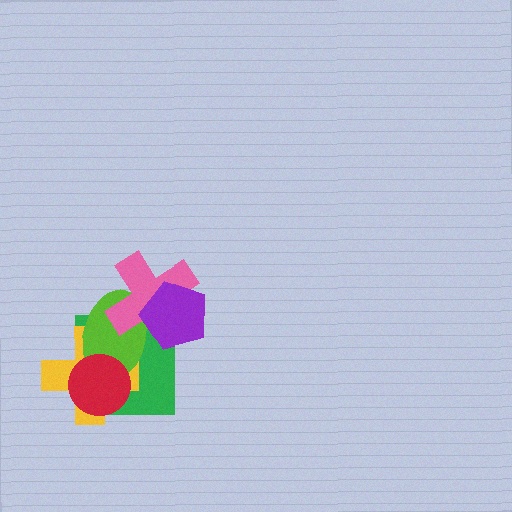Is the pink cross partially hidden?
Yes, it is partially covered by another shape.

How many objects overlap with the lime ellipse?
5 objects overlap with the lime ellipse.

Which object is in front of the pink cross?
The purple pentagon is in front of the pink cross.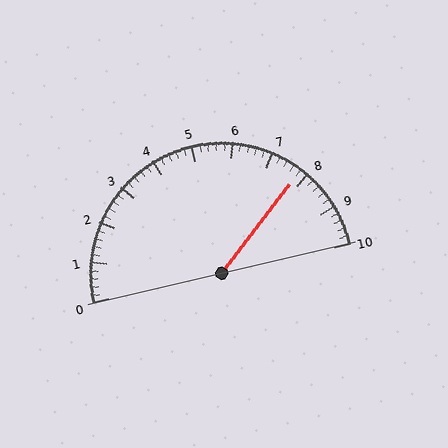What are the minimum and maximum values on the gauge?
The gauge ranges from 0 to 10.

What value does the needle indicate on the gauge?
The needle indicates approximately 7.8.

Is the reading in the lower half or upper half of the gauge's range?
The reading is in the upper half of the range (0 to 10).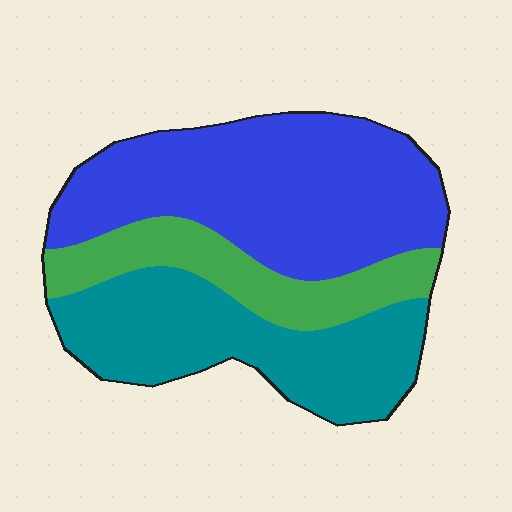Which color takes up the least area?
Green, at roughly 20%.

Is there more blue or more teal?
Blue.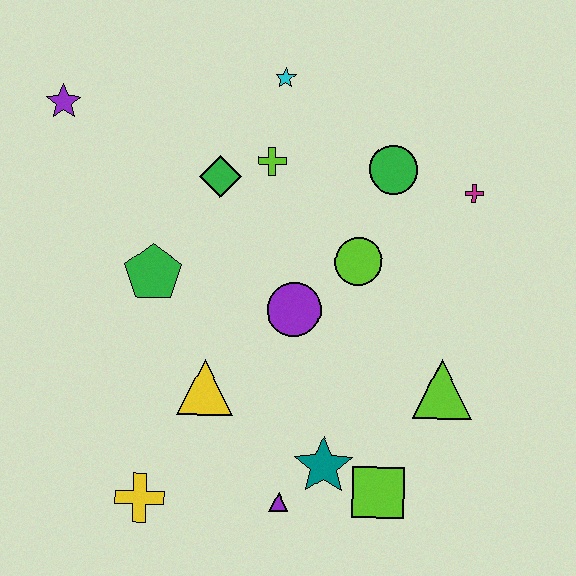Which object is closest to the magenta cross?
The green circle is closest to the magenta cross.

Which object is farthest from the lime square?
The purple star is farthest from the lime square.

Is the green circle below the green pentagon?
No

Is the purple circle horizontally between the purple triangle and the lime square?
Yes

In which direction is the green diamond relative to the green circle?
The green diamond is to the left of the green circle.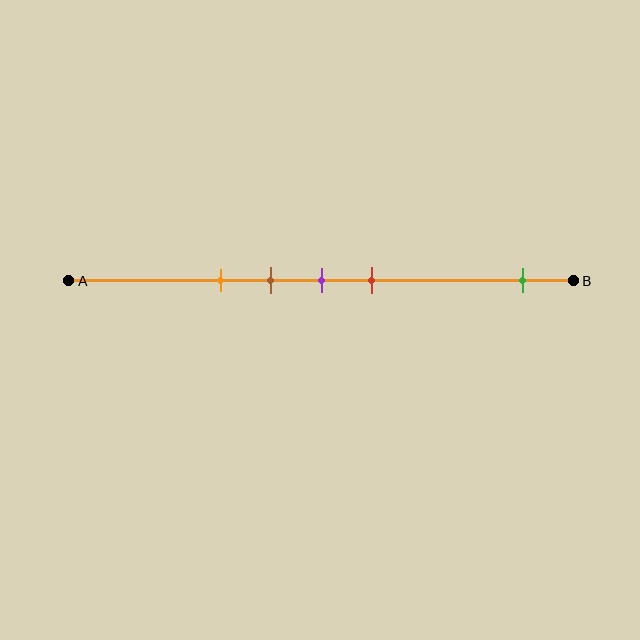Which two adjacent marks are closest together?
The brown and purple marks are the closest adjacent pair.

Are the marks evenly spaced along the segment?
No, the marks are not evenly spaced.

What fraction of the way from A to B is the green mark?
The green mark is approximately 90% (0.9) of the way from A to B.